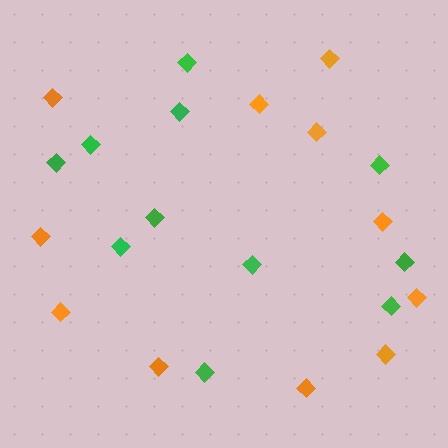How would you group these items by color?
There are 2 groups: one group of orange diamonds (11) and one group of green diamonds (11).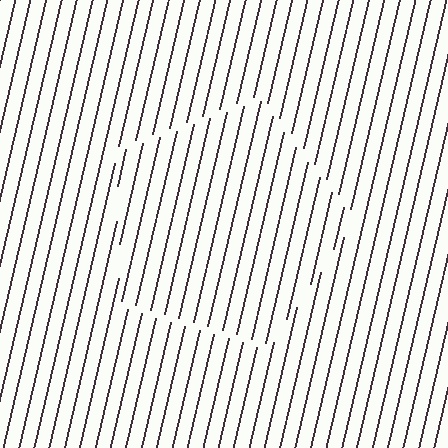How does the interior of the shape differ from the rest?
The interior of the shape contains the same grating, shifted by half a period — the contour is defined by the phase discontinuity where line-ends from the inner and outer gratings abut.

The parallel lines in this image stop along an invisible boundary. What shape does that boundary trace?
An illusory pentagon. The interior of the shape contains the same grating, shifted by half a period — the contour is defined by the phase discontinuity where line-ends from the inner and outer gratings abut.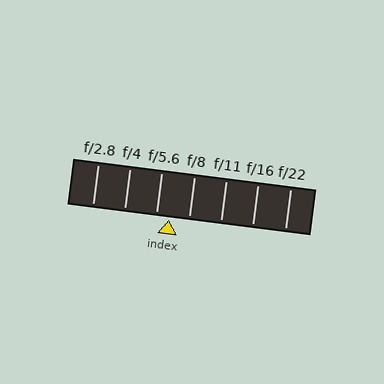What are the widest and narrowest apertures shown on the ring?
The widest aperture shown is f/2.8 and the narrowest is f/22.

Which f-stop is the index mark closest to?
The index mark is closest to f/5.6.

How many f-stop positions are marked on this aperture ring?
There are 7 f-stop positions marked.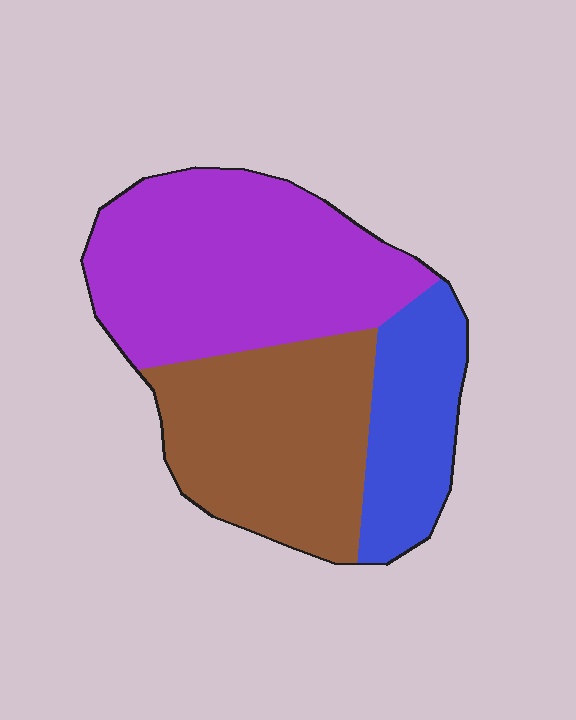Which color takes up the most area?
Purple, at roughly 45%.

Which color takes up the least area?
Blue, at roughly 20%.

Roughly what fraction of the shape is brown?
Brown covers around 35% of the shape.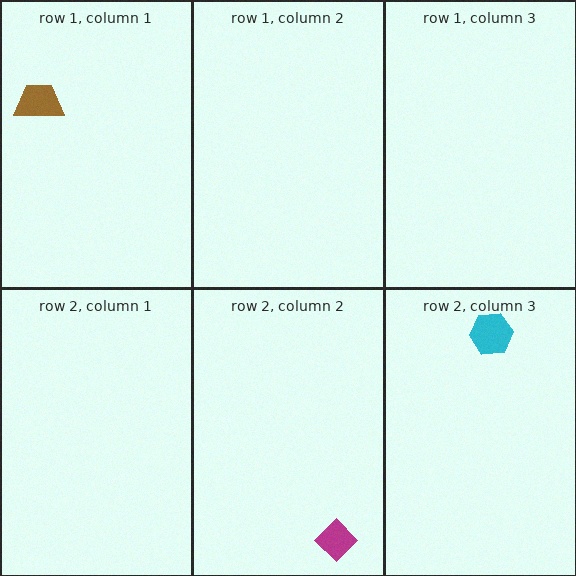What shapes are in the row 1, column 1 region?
The brown trapezoid.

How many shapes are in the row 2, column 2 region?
1.